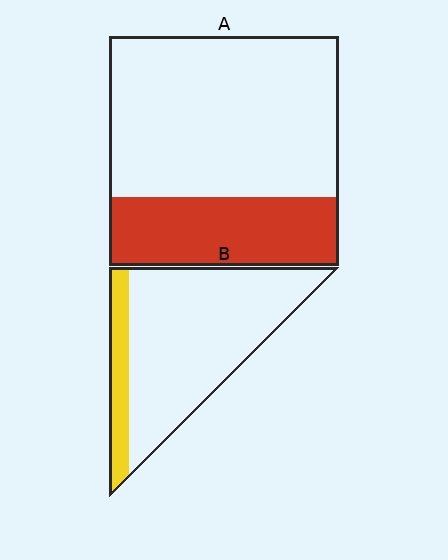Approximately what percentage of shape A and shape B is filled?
A is approximately 30% and B is approximately 15%.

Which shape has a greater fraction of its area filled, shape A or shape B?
Shape A.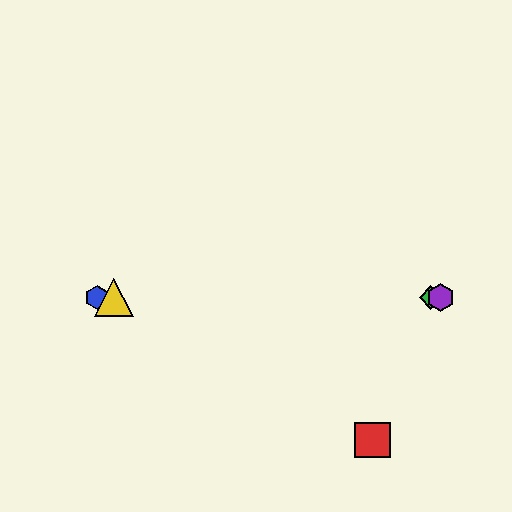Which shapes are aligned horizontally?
The blue hexagon, the green diamond, the yellow triangle, the purple hexagon are aligned horizontally.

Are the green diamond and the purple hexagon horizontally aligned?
Yes, both are at y≈297.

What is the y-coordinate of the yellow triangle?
The yellow triangle is at y≈297.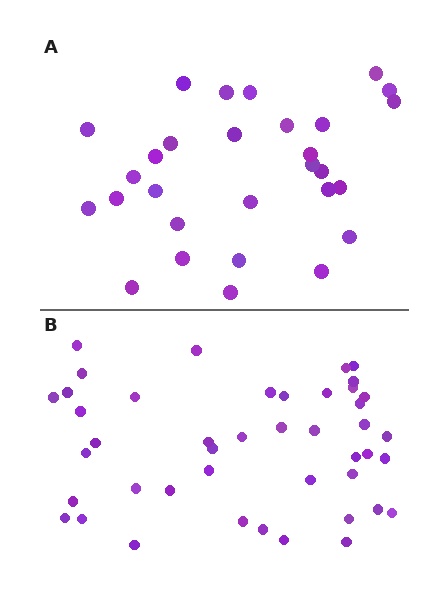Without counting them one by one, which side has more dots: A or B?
Region B (the bottom region) has more dots.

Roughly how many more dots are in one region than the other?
Region B has approximately 15 more dots than region A.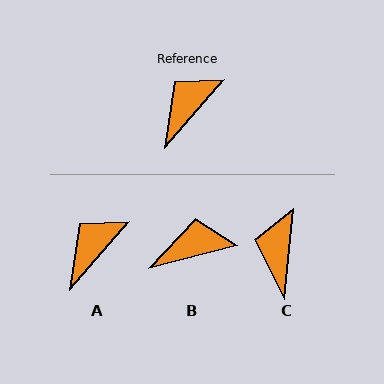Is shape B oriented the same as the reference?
No, it is off by about 34 degrees.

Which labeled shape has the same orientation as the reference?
A.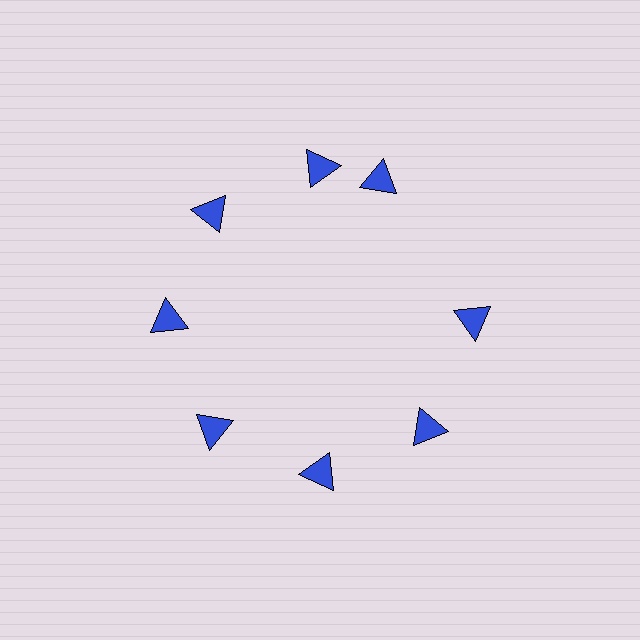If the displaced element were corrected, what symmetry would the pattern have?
It would have 8-fold rotational symmetry — the pattern would map onto itself every 45 degrees.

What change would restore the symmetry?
The symmetry would be restored by rotating it back into even spacing with its neighbors so that all 8 triangles sit at equal angles and equal distance from the center.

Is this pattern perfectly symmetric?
No. The 8 blue triangles are arranged in a ring, but one element near the 2 o'clock position is rotated out of alignment along the ring, breaking the 8-fold rotational symmetry.